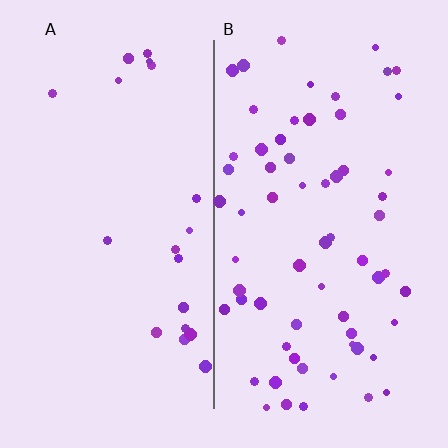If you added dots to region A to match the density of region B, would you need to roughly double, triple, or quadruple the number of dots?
Approximately triple.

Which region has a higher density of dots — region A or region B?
B (the right).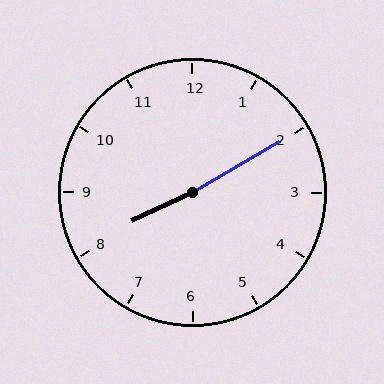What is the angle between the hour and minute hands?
Approximately 175 degrees.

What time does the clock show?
8:10.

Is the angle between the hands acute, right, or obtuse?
It is obtuse.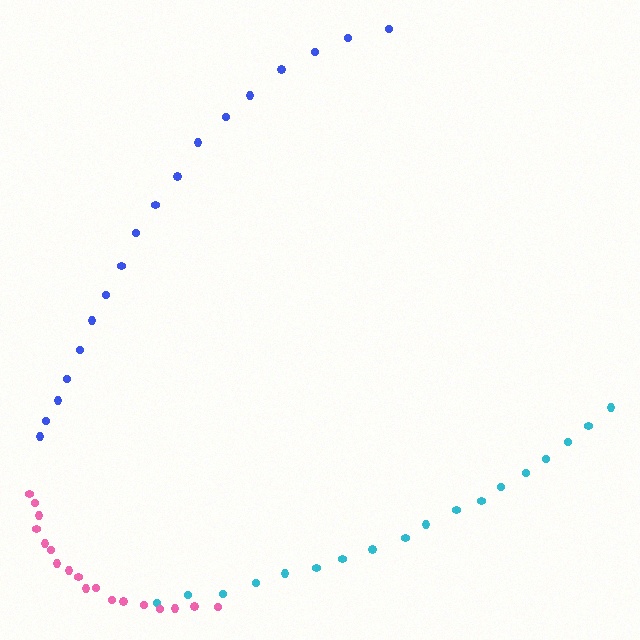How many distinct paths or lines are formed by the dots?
There are 3 distinct paths.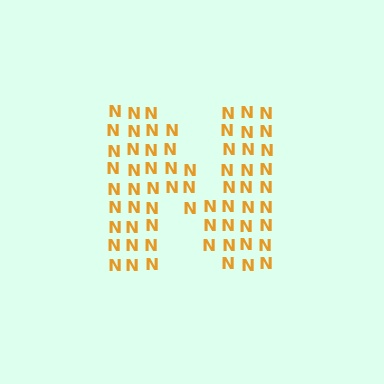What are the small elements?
The small elements are letter N's.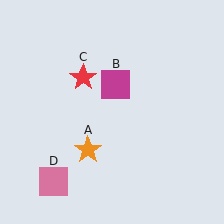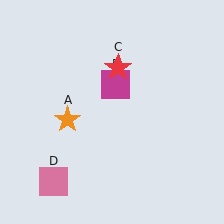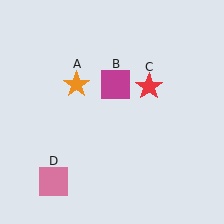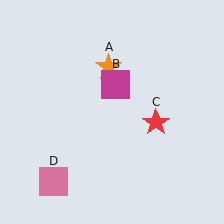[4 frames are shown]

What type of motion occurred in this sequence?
The orange star (object A), red star (object C) rotated clockwise around the center of the scene.